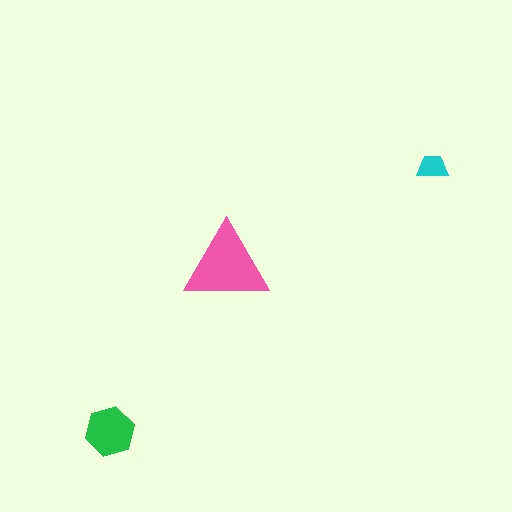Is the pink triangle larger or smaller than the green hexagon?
Larger.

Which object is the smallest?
The cyan trapezoid.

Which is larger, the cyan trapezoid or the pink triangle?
The pink triangle.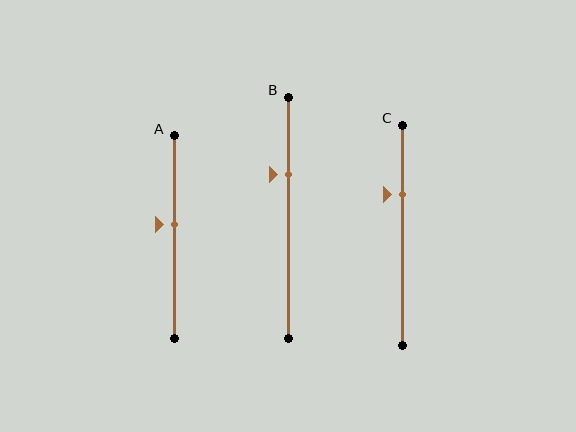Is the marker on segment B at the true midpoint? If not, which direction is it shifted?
No, the marker on segment B is shifted upward by about 18% of the segment length.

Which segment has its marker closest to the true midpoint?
Segment A has its marker closest to the true midpoint.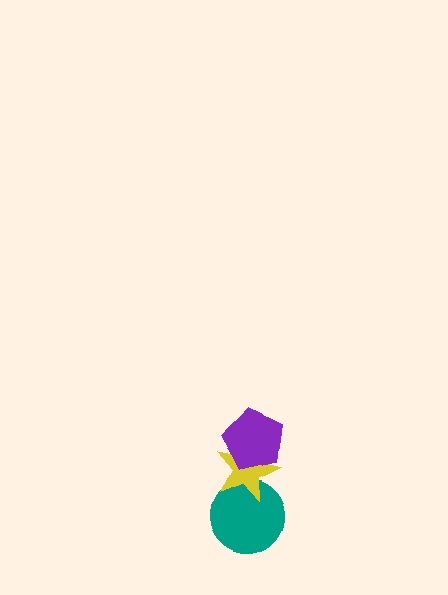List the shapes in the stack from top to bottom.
From top to bottom: the purple pentagon, the yellow star, the teal circle.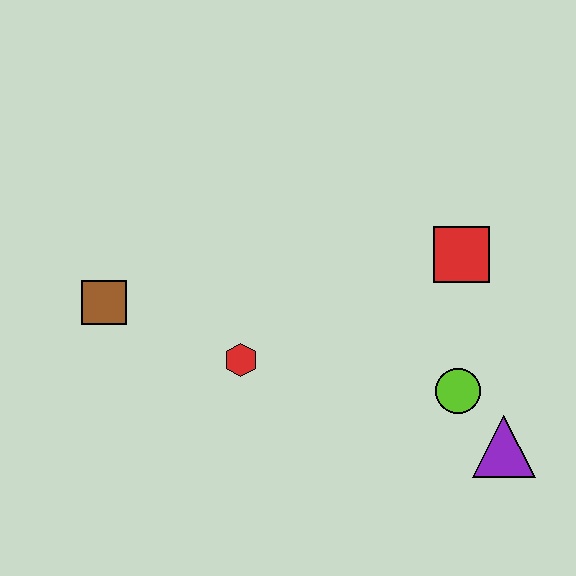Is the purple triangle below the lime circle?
Yes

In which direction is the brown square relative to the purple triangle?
The brown square is to the left of the purple triangle.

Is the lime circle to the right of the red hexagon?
Yes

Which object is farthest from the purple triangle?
The brown square is farthest from the purple triangle.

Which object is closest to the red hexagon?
The brown square is closest to the red hexagon.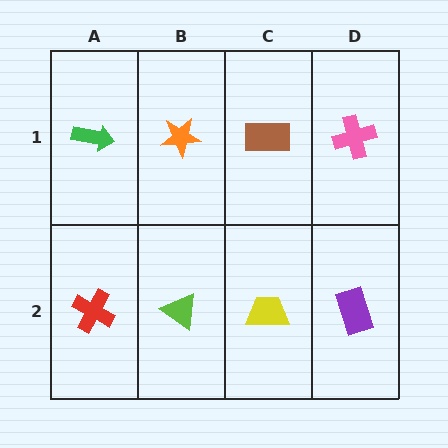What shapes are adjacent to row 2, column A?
A green arrow (row 1, column A), a lime triangle (row 2, column B).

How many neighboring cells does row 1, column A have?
2.